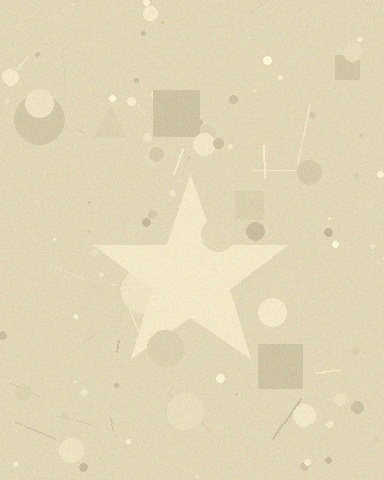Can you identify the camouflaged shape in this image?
The camouflaged shape is a star.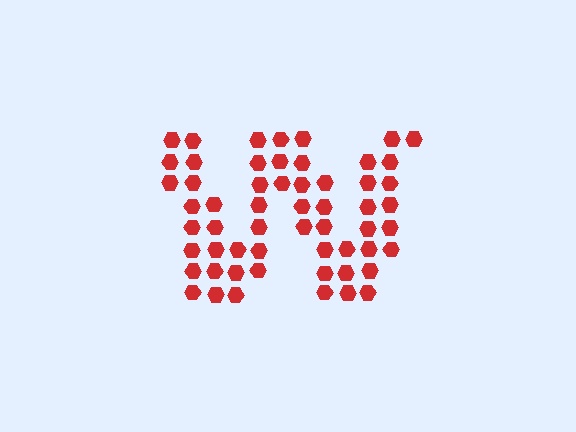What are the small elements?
The small elements are hexagons.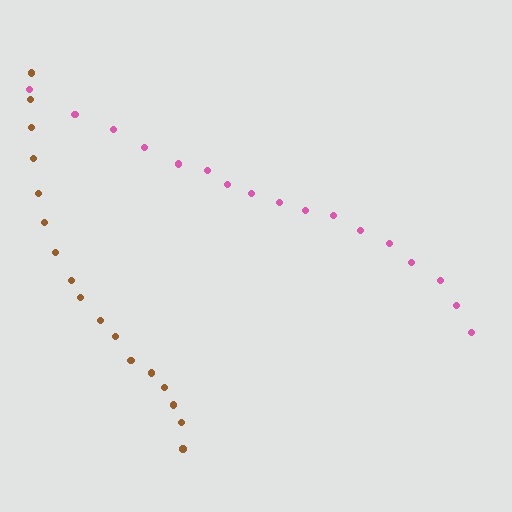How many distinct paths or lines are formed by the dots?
There are 2 distinct paths.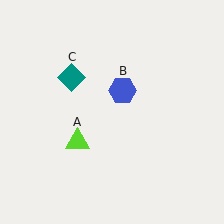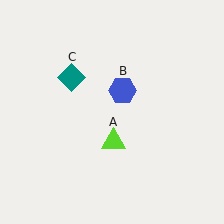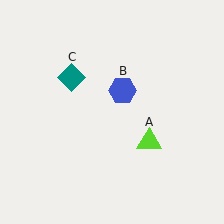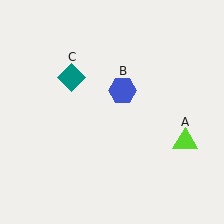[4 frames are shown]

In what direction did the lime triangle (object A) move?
The lime triangle (object A) moved right.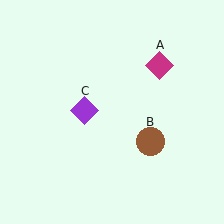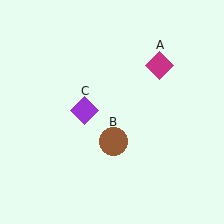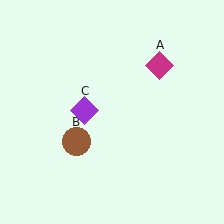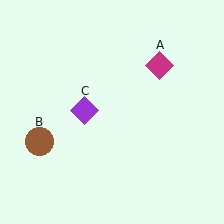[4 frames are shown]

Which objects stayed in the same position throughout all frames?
Magenta diamond (object A) and purple diamond (object C) remained stationary.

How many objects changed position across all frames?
1 object changed position: brown circle (object B).